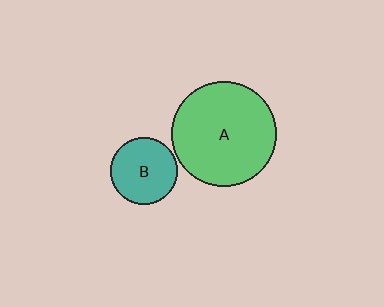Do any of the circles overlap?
No, none of the circles overlap.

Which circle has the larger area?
Circle A (green).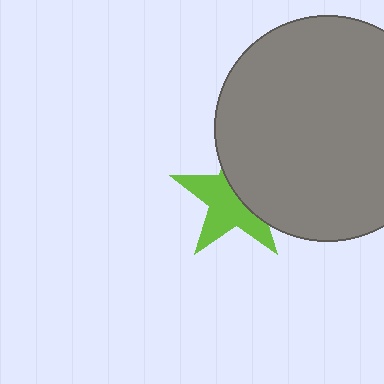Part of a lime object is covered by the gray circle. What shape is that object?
It is a star.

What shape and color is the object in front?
The object in front is a gray circle.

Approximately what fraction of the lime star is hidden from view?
Roughly 43% of the lime star is hidden behind the gray circle.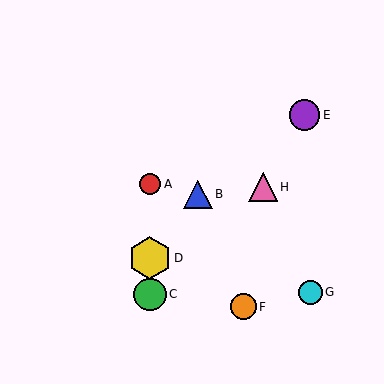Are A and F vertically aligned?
No, A is at x≈150 and F is at x≈243.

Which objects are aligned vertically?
Objects A, C, D are aligned vertically.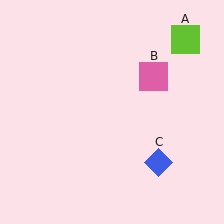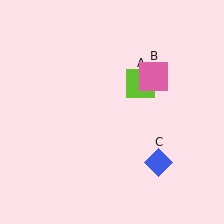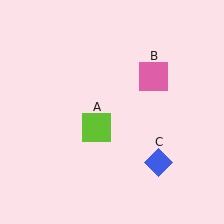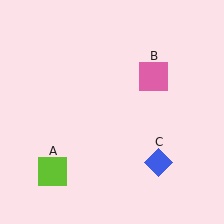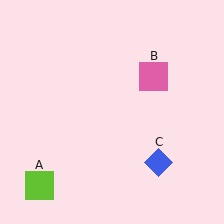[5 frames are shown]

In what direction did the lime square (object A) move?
The lime square (object A) moved down and to the left.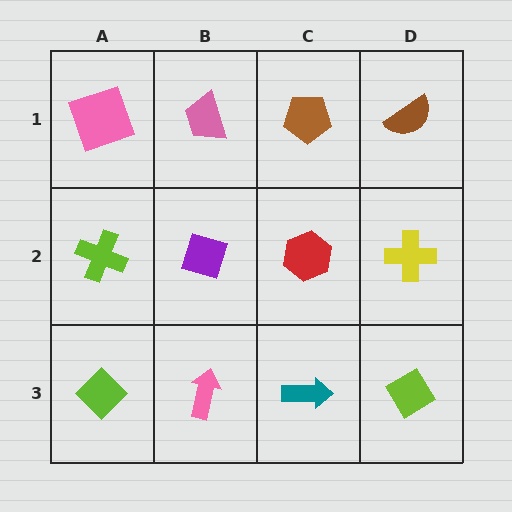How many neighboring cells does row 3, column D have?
2.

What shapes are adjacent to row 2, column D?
A brown semicircle (row 1, column D), a lime diamond (row 3, column D), a red hexagon (row 2, column C).